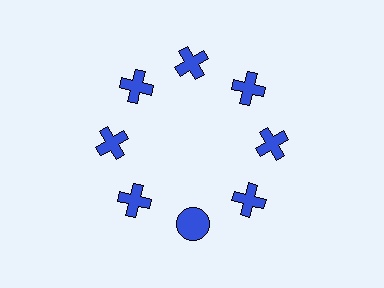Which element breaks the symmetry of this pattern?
The blue circle at roughly the 6 o'clock position breaks the symmetry. All other shapes are blue crosses.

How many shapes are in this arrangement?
There are 8 shapes arranged in a ring pattern.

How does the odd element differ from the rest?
It has a different shape: circle instead of cross.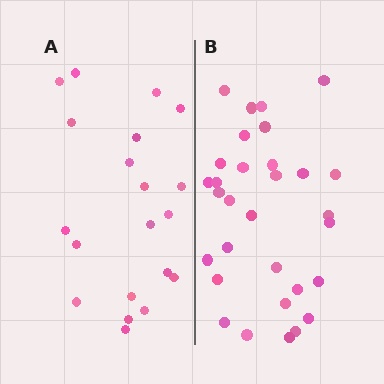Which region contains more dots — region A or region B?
Region B (the right region) has more dots.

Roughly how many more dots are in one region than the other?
Region B has roughly 12 or so more dots than region A.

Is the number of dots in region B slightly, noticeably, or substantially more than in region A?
Region B has substantially more. The ratio is roughly 1.6 to 1.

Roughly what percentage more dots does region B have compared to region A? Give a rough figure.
About 55% more.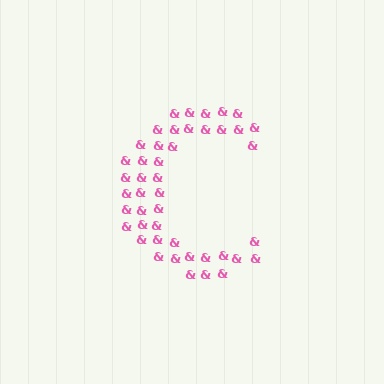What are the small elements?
The small elements are ampersands.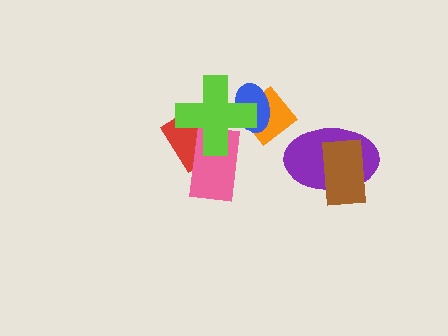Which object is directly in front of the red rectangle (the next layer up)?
The pink rectangle is directly in front of the red rectangle.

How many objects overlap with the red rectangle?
2 objects overlap with the red rectangle.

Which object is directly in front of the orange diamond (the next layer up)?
The blue ellipse is directly in front of the orange diamond.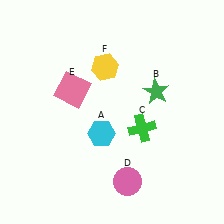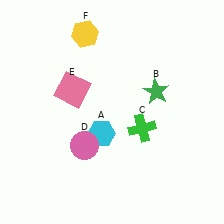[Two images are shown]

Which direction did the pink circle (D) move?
The pink circle (D) moved left.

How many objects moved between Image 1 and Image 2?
2 objects moved between the two images.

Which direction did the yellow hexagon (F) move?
The yellow hexagon (F) moved up.